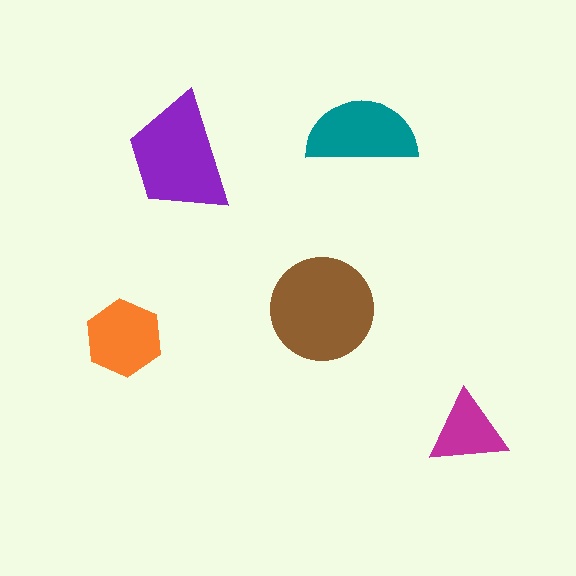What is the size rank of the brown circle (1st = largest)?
1st.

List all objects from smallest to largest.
The magenta triangle, the orange hexagon, the teal semicircle, the purple trapezoid, the brown circle.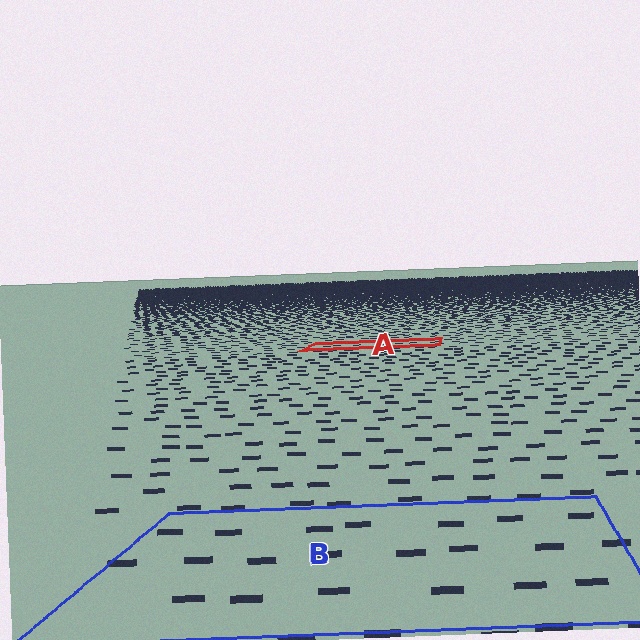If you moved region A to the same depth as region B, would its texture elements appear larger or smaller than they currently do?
They would appear larger. At a closer depth, the same texture elements are projected at a bigger on-screen size.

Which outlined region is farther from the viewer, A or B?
Region A is farther from the viewer — the texture elements inside it appear smaller and more densely packed.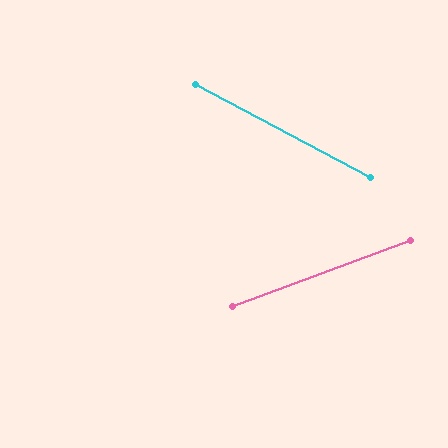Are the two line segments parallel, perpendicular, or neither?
Neither parallel nor perpendicular — they differ by about 48°.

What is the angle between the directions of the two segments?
Approximately 48 degrees.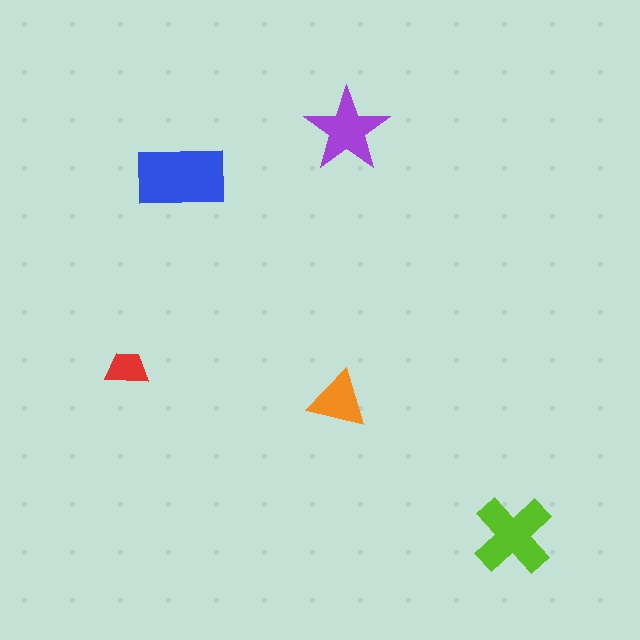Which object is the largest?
The blue rectangle.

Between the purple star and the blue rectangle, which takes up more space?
The blue rectangle.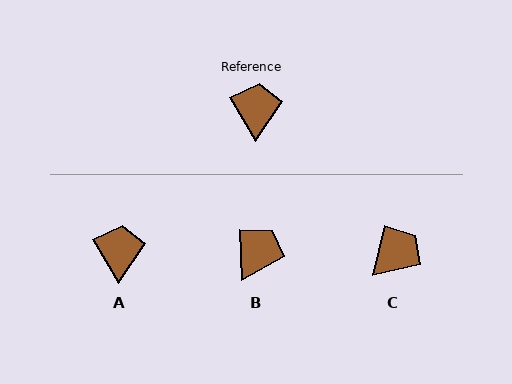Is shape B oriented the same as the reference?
No, it is off by about 28 degrees.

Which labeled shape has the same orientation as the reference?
A.